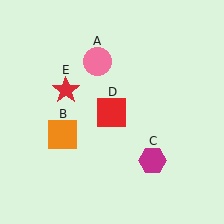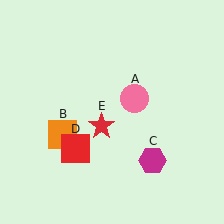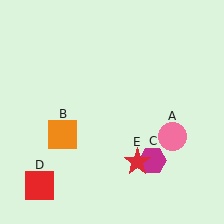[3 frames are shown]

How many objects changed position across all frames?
3 objects changed position: pink circle (object A), red square (object D), red star (object E).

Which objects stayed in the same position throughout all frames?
Orange square (object B) and magenta hexagon (object C) remained stationary.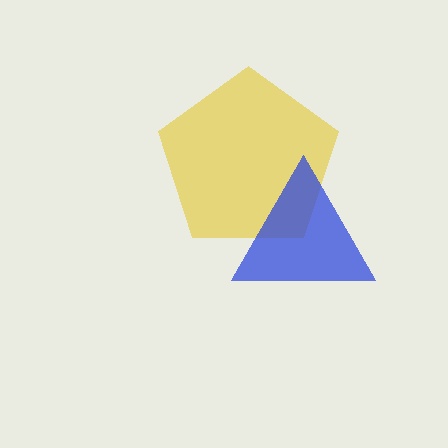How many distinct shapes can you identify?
There are 2 distinct shapes: a yellow pentagon, a blue triangle.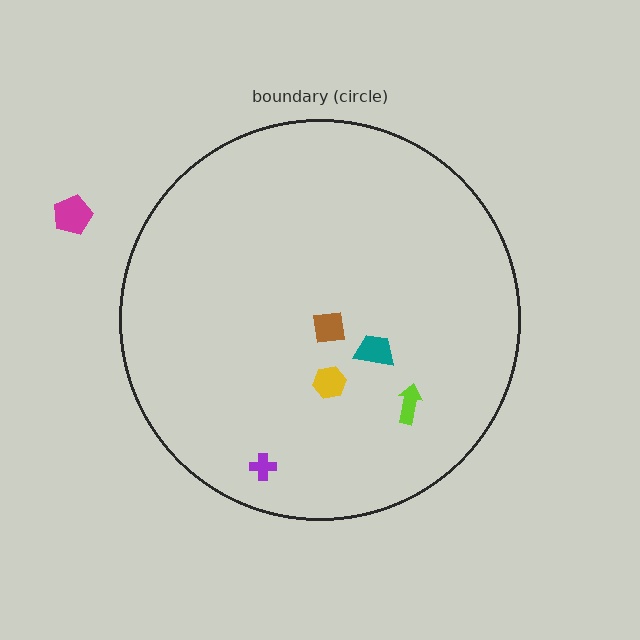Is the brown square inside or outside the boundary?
Inside.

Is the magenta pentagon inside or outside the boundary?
Outside.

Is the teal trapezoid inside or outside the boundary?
Inside.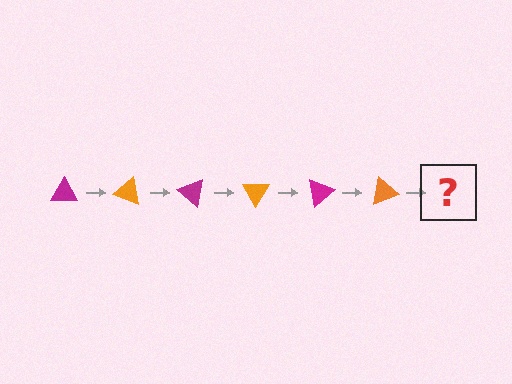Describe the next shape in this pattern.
It should be a magenta triangle, rotated 120 degrees from the start.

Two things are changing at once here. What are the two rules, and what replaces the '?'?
The two rules are that it rotates 20 degrees each step and the color cycles through magenta and orange. The '?' should be a magenta triangle, rotated 120 degrees from the start.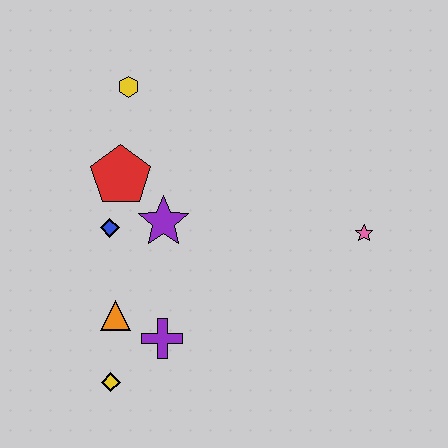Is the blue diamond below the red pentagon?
Yes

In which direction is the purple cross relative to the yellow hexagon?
The purple cross is below the yellow hexagon.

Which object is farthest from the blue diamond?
The pink star is farthest from the blue diamond.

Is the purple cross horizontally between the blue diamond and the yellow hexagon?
No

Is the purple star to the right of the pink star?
No